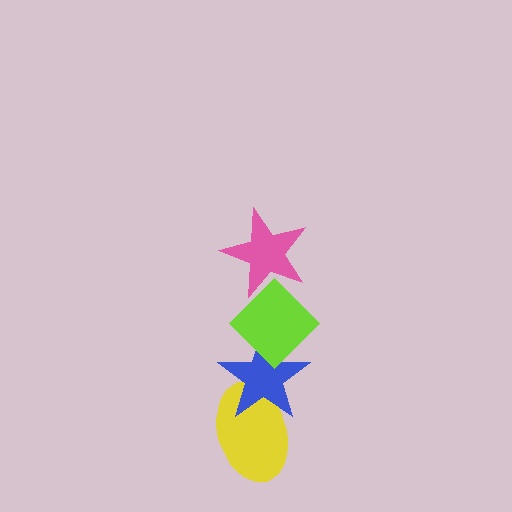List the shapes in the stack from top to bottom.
From top to bottom: the pink star, the lime diamond, the blue star, the yellow ellipse.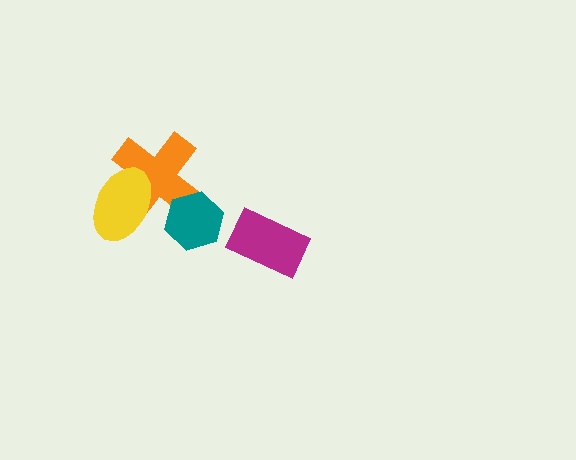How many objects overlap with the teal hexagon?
1 object overlaps with the teal hexagon.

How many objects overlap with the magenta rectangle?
0 objects overlap with the magenta rectangle.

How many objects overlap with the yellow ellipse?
1 object overlaps with the yellow ellipse.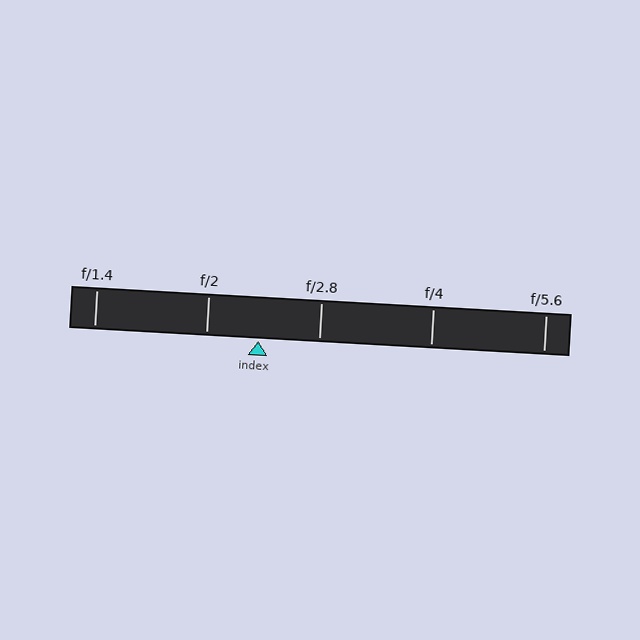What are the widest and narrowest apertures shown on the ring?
The widest aperture shown is f/1.4 and the narrowest is f/5.6.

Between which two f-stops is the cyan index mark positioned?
The index mark is between f/2 and f/2.8.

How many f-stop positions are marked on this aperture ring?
There are 5 f-stop positions marked.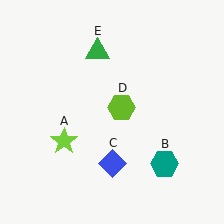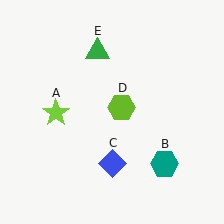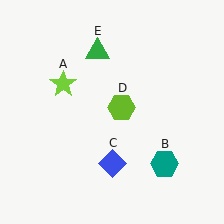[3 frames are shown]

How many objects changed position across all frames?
1 object changed position: lime star (object A).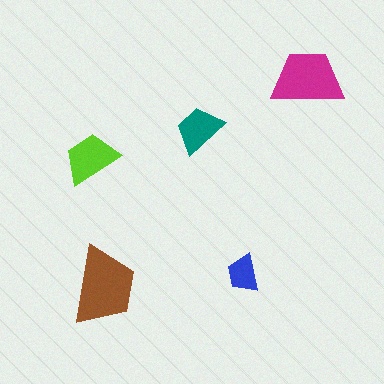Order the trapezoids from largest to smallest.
the brown one, the magenta one, the lime one, the teal one, the blue one.